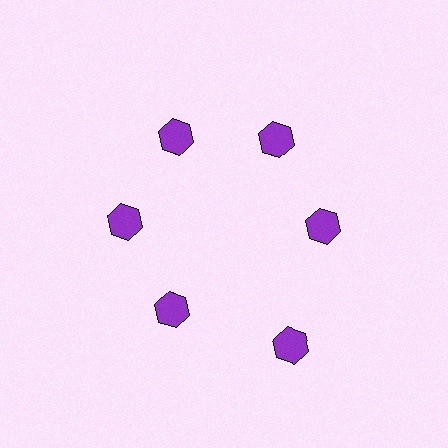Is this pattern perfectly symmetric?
No. The 6 purple hexagons are arranged in a ring, but one element near the 5 o'clock position is pushed outward from the center, breaking the 6-fold rotational symmetry.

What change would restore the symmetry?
The symmetry would be restored by moving it inward, back onto the ring so that all 6 hexagons sit at equal angles and equal distance from the center.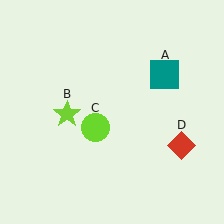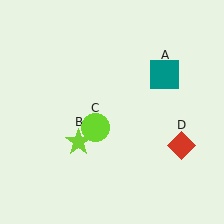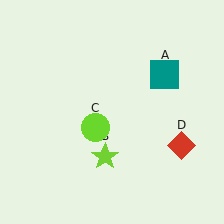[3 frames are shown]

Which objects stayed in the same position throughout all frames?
Teal square (object A) and lime circle (object C) and red diamond (object D) remained stationary.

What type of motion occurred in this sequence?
The lime star (object B) rotated counterclockwise around the center of the scene.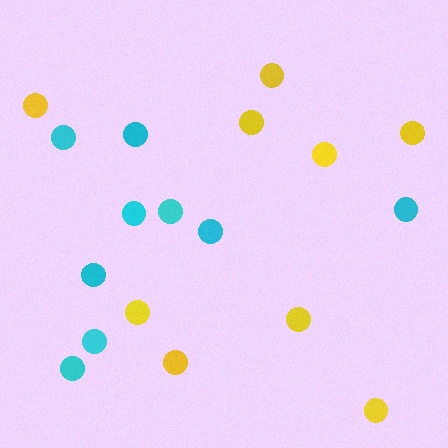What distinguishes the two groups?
There are 2 groups: one group of cyan circles (9) and one group of yellow circles (9).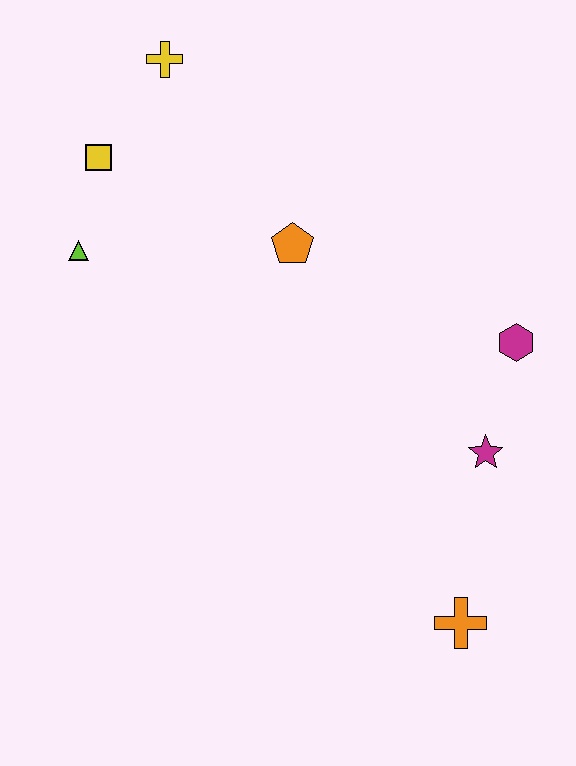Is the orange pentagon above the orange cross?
Yes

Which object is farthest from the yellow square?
The orange cross is farthest from the yellow square.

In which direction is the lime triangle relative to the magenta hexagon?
The lime triangle is to the left of the magenta hexagon.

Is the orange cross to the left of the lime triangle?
No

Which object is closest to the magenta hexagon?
The magenta star is closest to the magenta hexagon.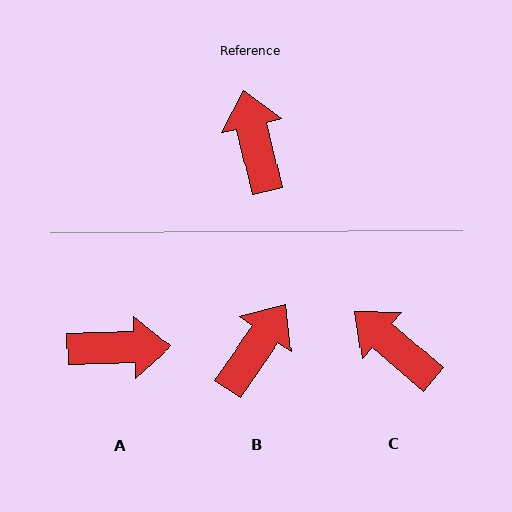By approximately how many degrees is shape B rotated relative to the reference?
Approximately 48 degrees clockwise.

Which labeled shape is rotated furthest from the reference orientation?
A, about 102 degrees away.